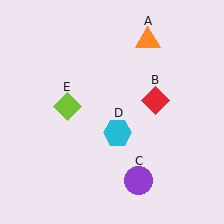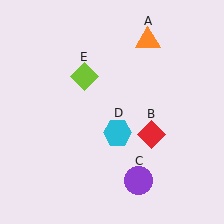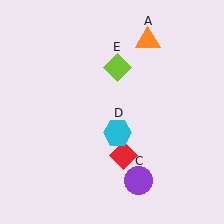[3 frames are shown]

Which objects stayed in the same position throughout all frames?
Orange triangle (object A) and purple circle (object C) and cyan hexagon (object D) remained stationary.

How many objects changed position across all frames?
2 objects changed position: red diamond (object B), lime diamond (object E).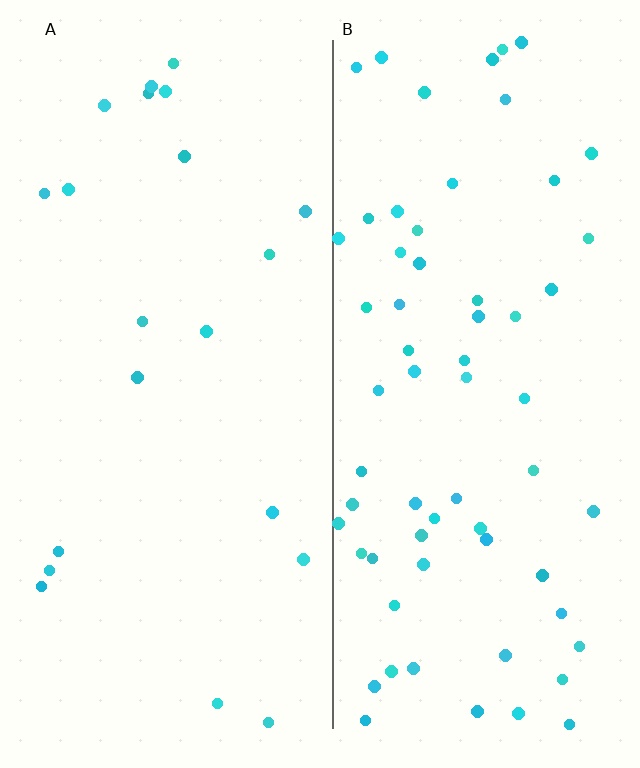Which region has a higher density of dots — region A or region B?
B (the right).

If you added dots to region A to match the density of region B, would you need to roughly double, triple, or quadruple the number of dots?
Approximately triple.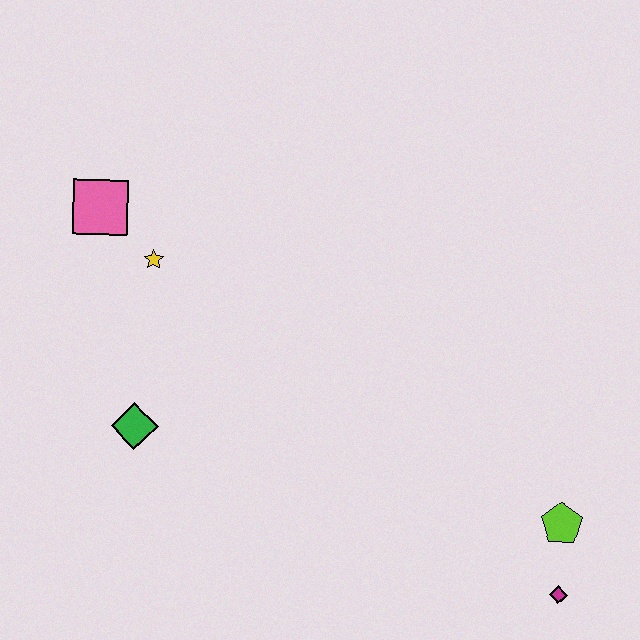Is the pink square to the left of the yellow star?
Yes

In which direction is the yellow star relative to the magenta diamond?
The yellow star is to the left of the magenta diamond.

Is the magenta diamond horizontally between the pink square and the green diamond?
No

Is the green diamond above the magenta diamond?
Yes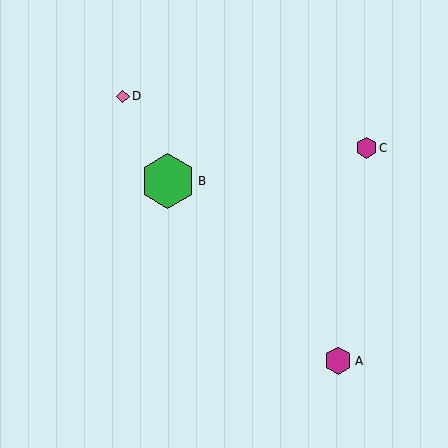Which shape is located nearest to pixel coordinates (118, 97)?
The pink diamond (labeled D) at (123, 96) is nearest to that location.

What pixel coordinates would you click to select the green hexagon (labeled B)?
Click at (168, 181) to select the green hexagon B.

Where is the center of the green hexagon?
The center of the green hexagon is at (168, 181).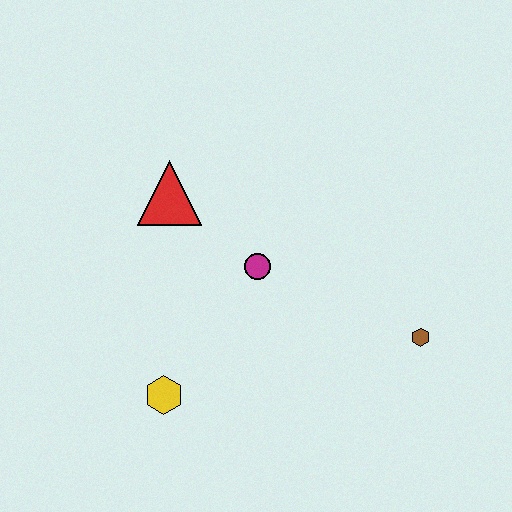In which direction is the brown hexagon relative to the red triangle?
The brown hexagon is to the right of the red triangle.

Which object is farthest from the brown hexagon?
The red triangle is farthest from the brown hexagon.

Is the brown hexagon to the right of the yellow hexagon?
Yes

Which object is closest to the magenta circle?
The red triangle is closest to the magenta circle.